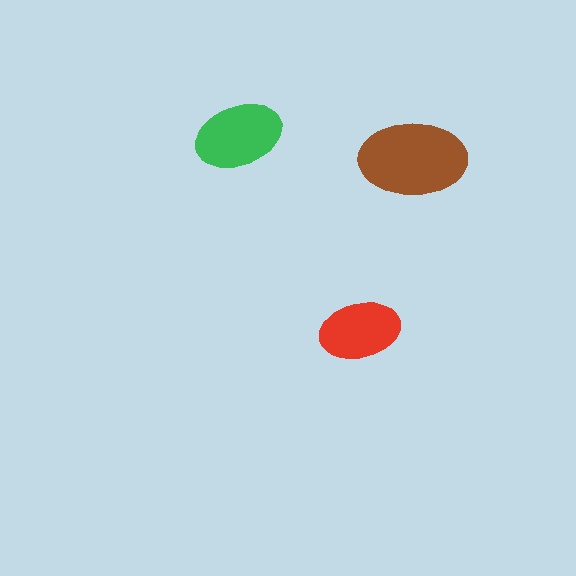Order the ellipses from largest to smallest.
the brown one, the green one, the red one.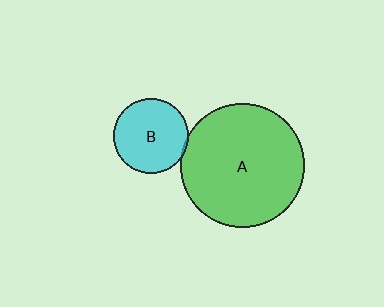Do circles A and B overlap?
Yes.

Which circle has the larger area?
Circle A (green).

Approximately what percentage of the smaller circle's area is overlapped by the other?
Approximately 5%.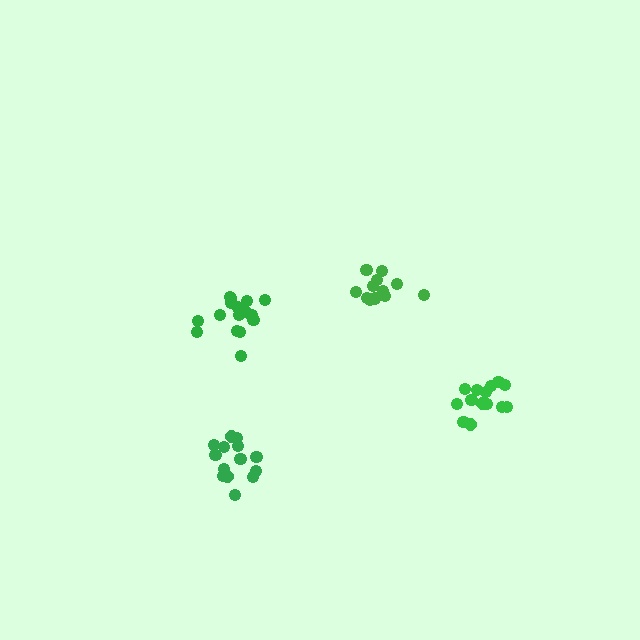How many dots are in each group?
Group 1: 16 dots, Group 2: 14 dots, Group 3: 14 dots, Group 4: 14 dots (58 total).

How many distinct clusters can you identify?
There are 4 distinct clusters.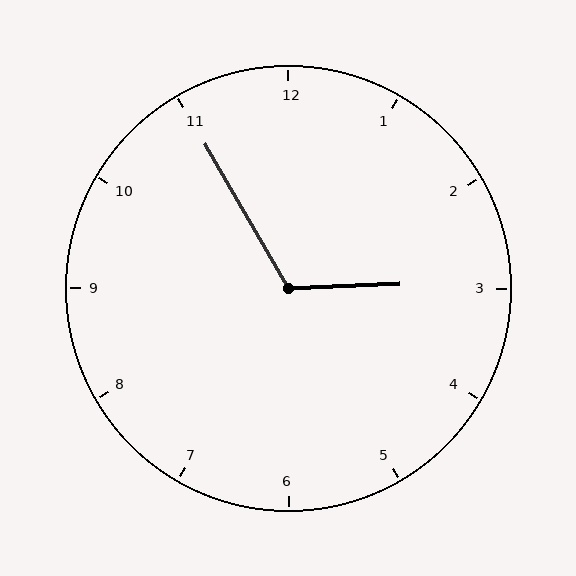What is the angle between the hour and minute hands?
Approximately 118 degrees.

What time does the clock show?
2:55.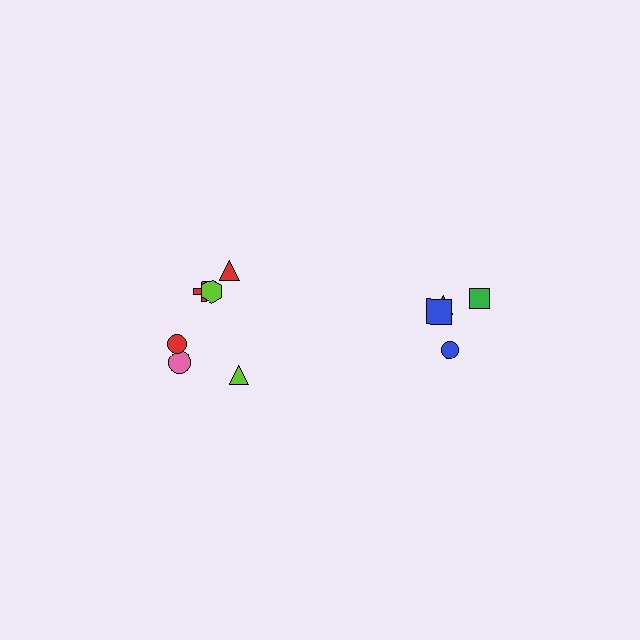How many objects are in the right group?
There are 4 objects.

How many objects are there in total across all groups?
There are 10 objects.